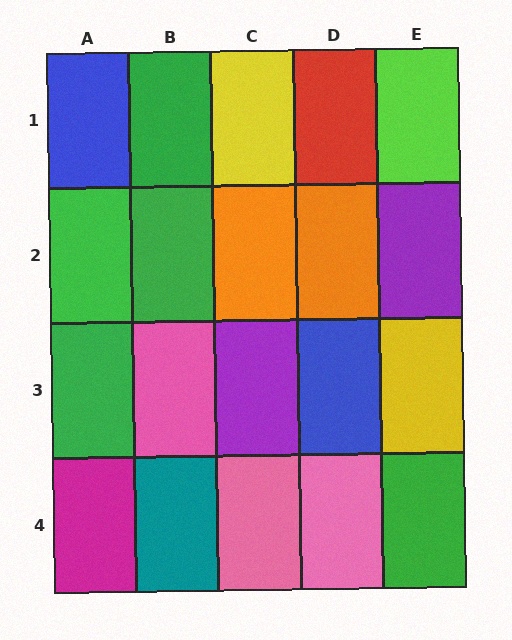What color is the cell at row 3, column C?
Purple.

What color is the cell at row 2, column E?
Purple.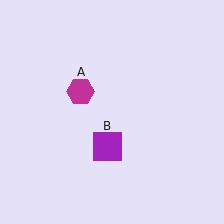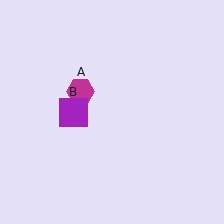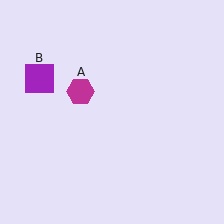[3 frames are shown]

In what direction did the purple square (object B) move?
The purple square (object B) moved up and to the left.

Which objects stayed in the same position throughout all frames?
Magenta hexagon (object A) remained stationary.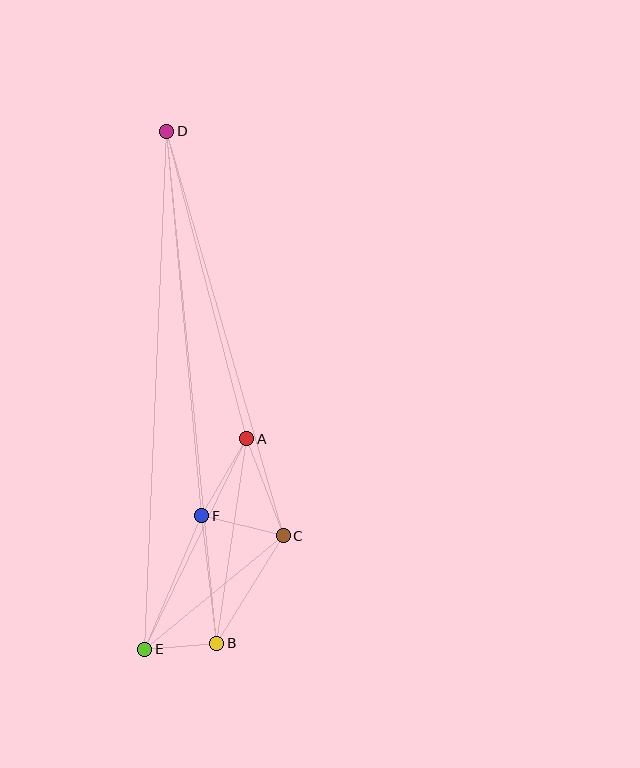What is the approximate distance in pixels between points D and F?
The distance between D and F is approximately 386 pixels.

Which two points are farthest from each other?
Points D and E are farthest from each other.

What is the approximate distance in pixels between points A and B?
The distance between A and B is approximately 207 pixels.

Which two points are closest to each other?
Points B and E are closest to each other.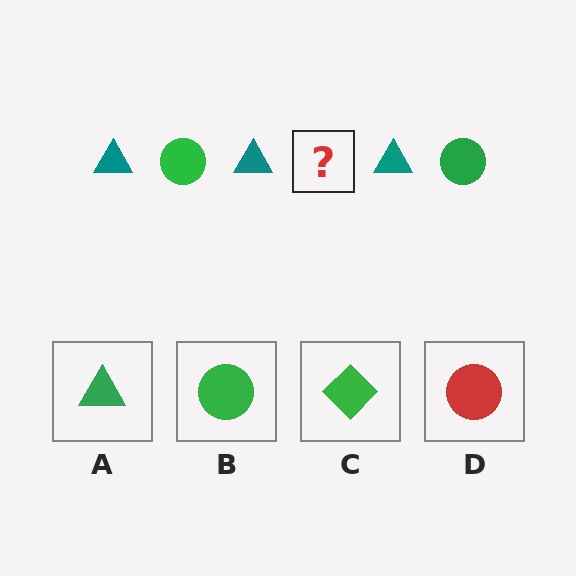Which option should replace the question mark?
Option B.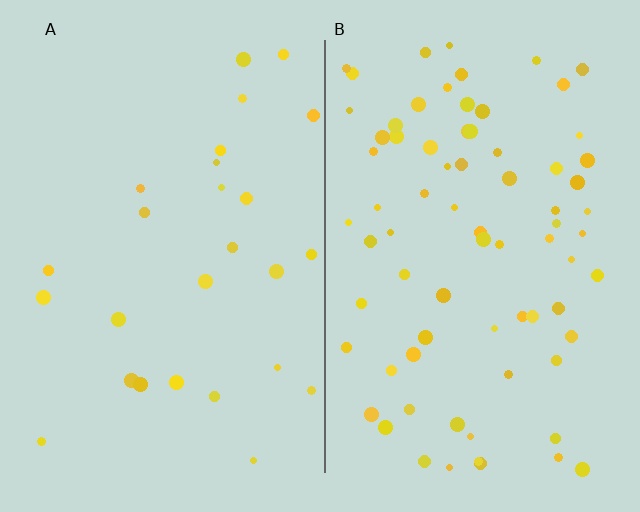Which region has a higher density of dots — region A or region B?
B (the right).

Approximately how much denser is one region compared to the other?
Approximately 2.9× — region B over region A.